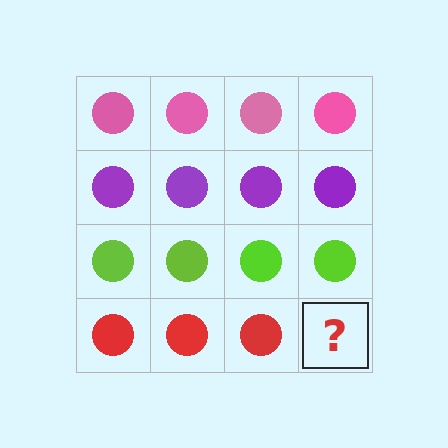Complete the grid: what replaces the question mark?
The question mark should be replaced with a red circle.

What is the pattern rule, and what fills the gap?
The rule is that each row has a consistent color. The gap should be filled with a red circle.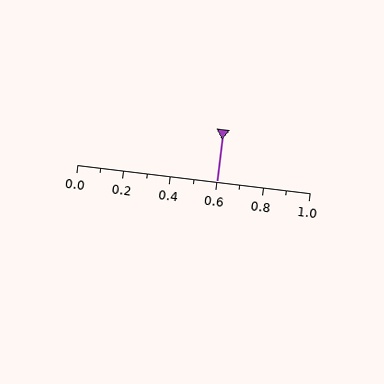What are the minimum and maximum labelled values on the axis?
The axis runs from 0.0 to 1.0.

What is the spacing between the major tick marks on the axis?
The major ticks are spaced 0.2 apart.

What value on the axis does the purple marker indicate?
The marker indicates approximately 0.6.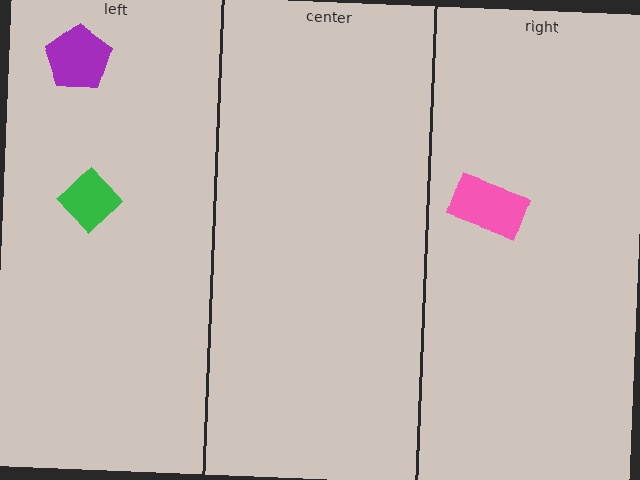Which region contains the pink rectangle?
The right region.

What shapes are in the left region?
The purple pentagon, the green diamond.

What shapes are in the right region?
The pink rectangle.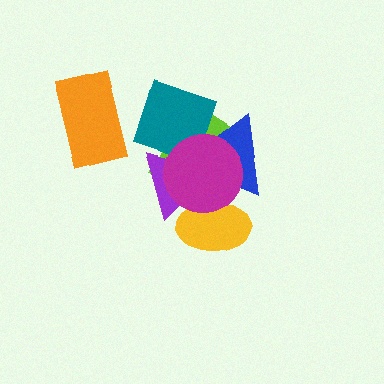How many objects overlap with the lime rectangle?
4 objects overlap with the lime rectangle.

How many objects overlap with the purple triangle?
5 objects overlap with the purple triangle.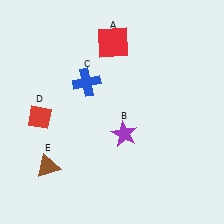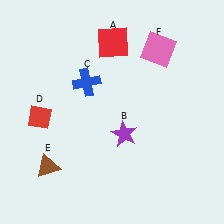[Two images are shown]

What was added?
A pink square (F) was added in Image 2.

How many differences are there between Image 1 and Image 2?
There is 1 difference between the two images.